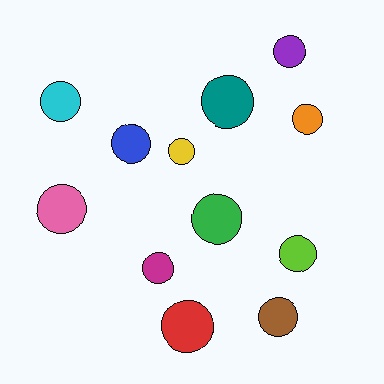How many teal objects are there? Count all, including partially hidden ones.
There is 1 teal object.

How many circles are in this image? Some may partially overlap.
There are 12 circles.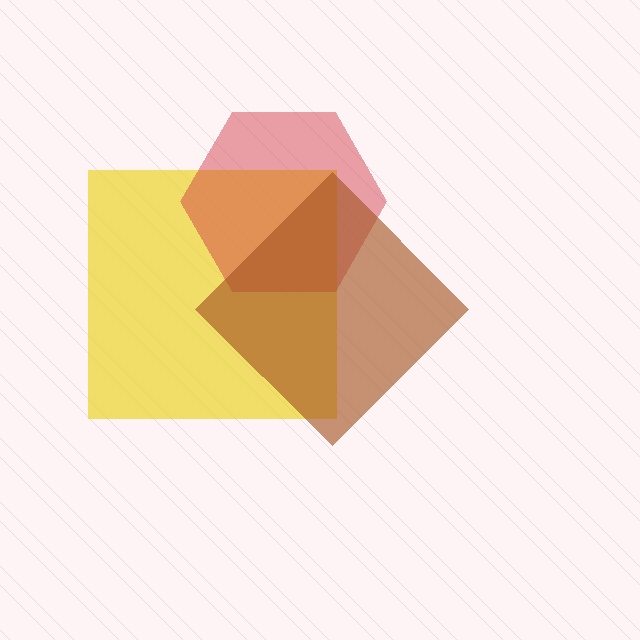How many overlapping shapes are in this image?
There are 3 overlapping shapes in the image.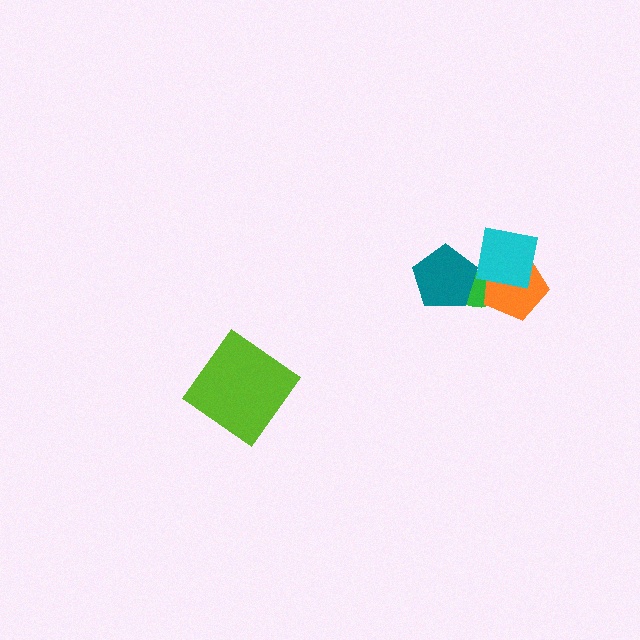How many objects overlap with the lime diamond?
0 objects overlap with the lime diamond.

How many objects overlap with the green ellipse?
3 objects overlap with the green ellipse.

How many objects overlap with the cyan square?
2 objects overlap with the cyan square.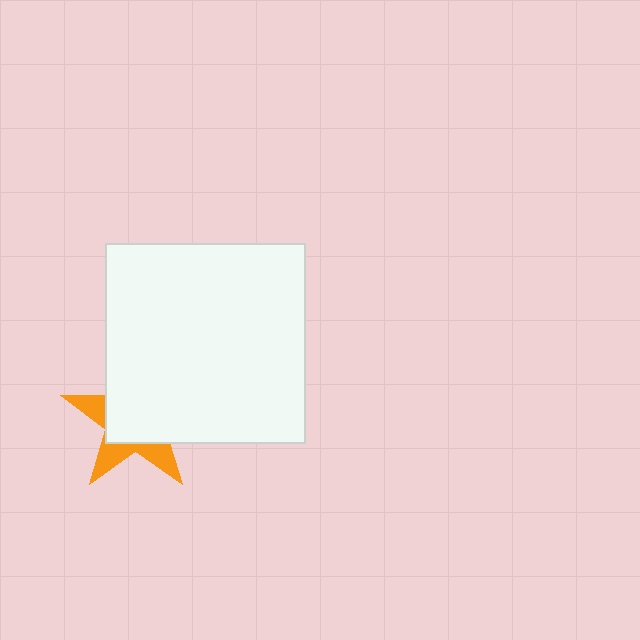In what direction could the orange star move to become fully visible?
The orange star could move toward the lower-left. That would shift it out from behind the white square entirely.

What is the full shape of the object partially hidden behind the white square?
The partially hidden object is an orange star.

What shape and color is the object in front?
The object in front is a white square.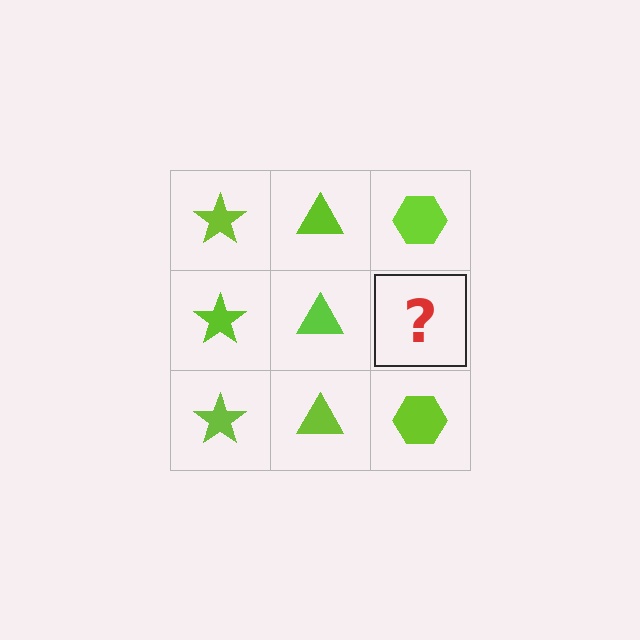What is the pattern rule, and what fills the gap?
The rule is that each column has a consistent shape. The gap should be filled with a lime hexagon.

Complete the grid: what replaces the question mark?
The question mark should be replaced with a lime hexagon.